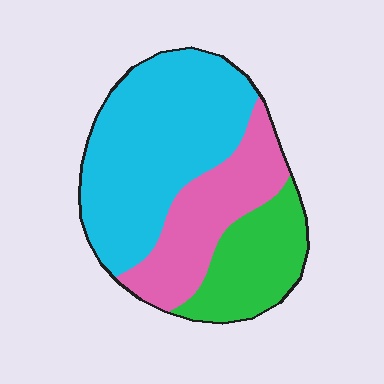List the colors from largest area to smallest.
From largest to smallest: cyan, pink, green.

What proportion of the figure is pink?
Pink covers 27% of the figure.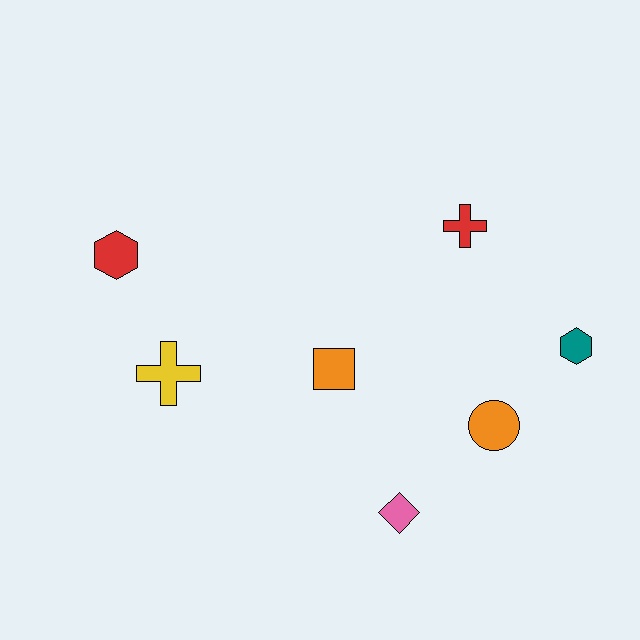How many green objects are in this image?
There are no green objects.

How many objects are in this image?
There are 7 objects.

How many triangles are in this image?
There are no triangles.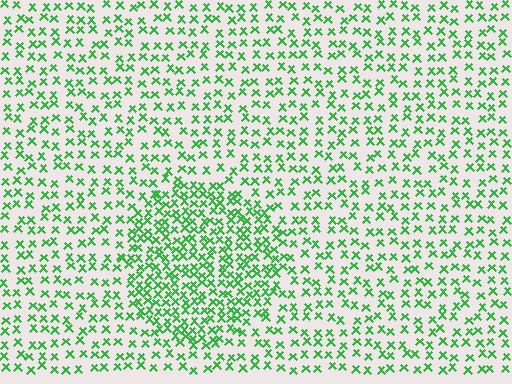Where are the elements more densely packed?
The elements are more densely packed inside the circle boundary.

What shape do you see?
I see a circle.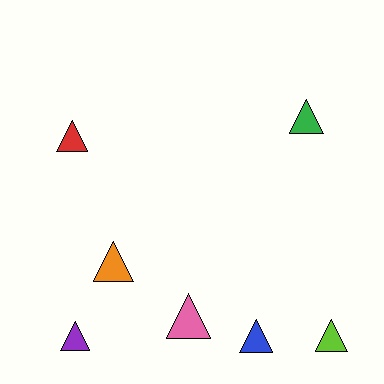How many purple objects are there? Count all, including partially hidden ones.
There is 1 purple object.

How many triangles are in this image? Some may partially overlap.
There are 7 triangles.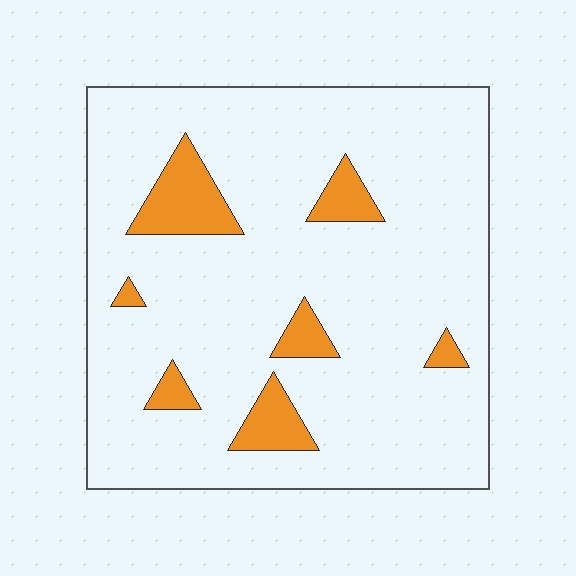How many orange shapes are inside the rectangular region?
7.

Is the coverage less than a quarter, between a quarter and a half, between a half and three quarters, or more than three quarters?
Less than a quarter.